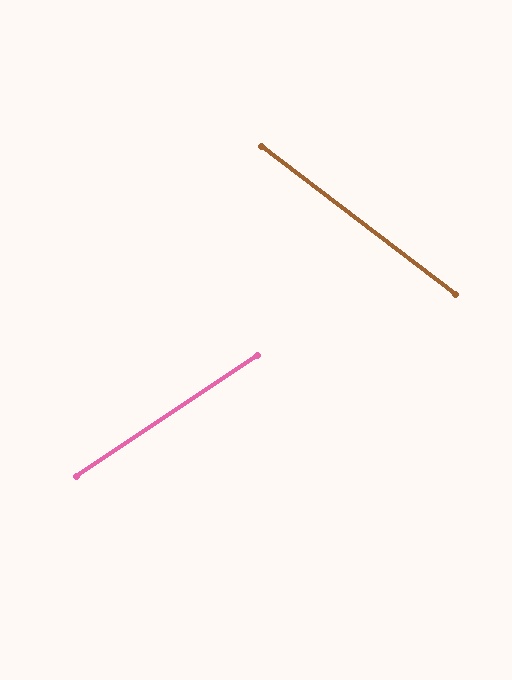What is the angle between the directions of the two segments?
Approximately 71 degrees.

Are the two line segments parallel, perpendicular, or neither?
Neither parallel nor perpendicular — they differ by about 71°.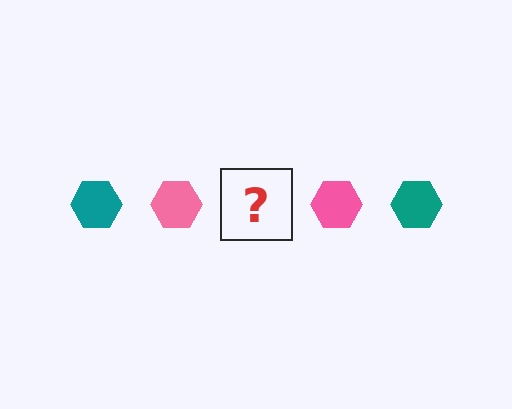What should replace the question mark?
The question mark should be replaced with a teal hexagon.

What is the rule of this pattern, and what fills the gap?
The rule is that the pattern cycles through teal, pink hexagons. The gap should be filled with a teal hexagon.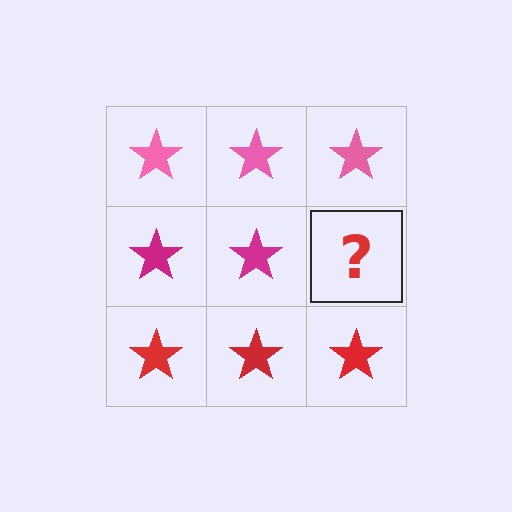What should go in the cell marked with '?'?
The missing cell should contain a magenta star.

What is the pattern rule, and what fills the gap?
The rule is that each row has a consistent color. The gap should be filled with a magenta star.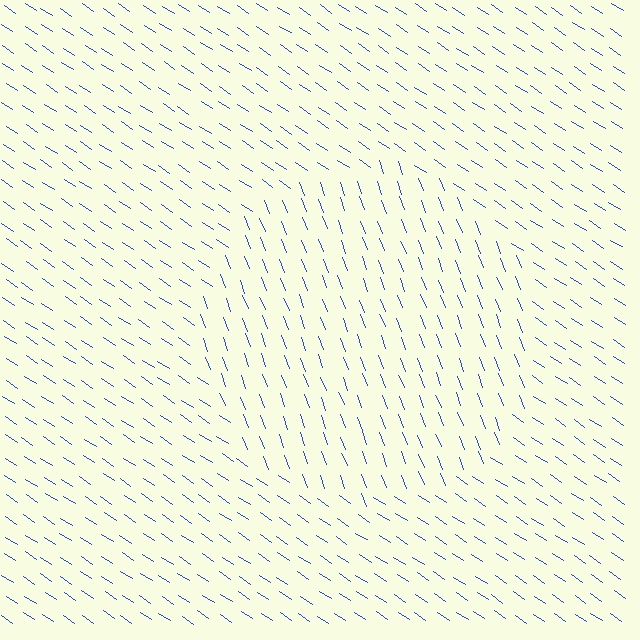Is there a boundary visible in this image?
Yes, there is a texture boundary formed by a change in line orientation.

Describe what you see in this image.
The image is filled with small blue line segments. A circle region in the image has lines oriented differently from the surrounding lines, creating a visible texture boundary.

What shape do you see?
I see a circle.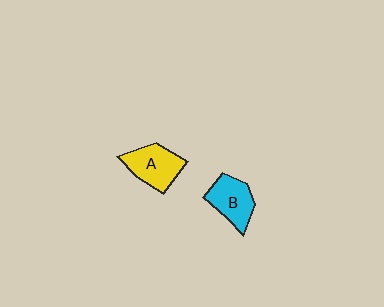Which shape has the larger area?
Shape A (yellow).